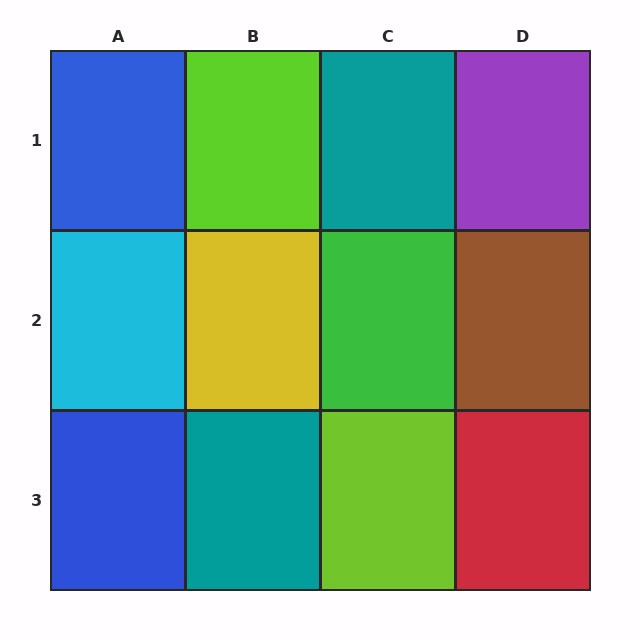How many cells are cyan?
1 cell is cyan.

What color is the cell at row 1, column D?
Purple.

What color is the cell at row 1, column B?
Lime.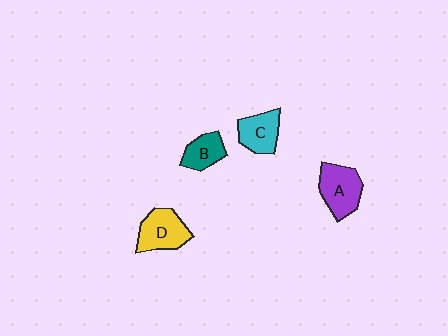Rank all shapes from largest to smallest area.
From largest to smallest: A (purple), D (yellow), C (cyan), B (teal).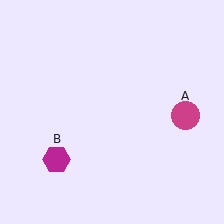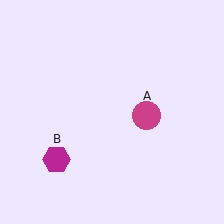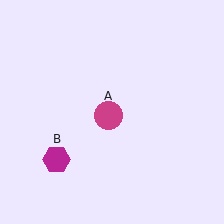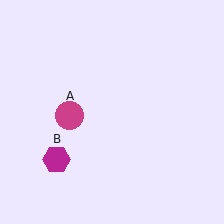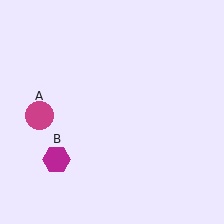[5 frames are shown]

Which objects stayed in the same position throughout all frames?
Magenta hexagon (object B) remained stationary.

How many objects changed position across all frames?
1 object changed position: magenta circle (object A).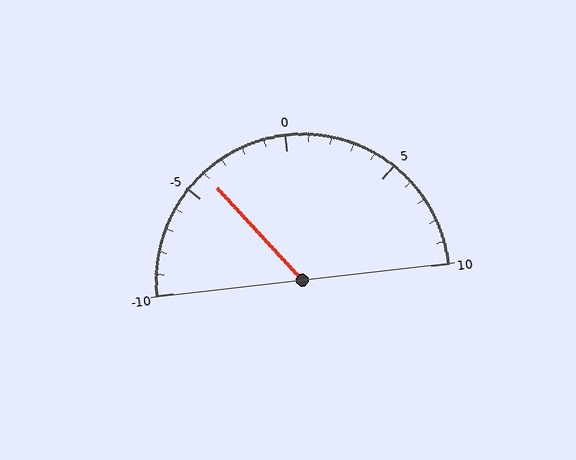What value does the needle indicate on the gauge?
The needle indicates approximately -4.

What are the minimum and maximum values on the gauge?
The gauge ranges from -10 to 10.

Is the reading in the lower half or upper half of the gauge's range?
The reading is in the lower half of the range (-10 to 10).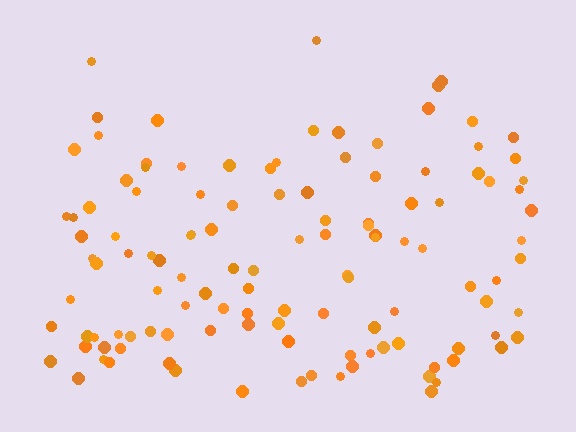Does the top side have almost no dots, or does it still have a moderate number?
Still a moderate number, just noticeably fewer than the bottom.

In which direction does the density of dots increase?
From top to bottom, with the bottom side densest.